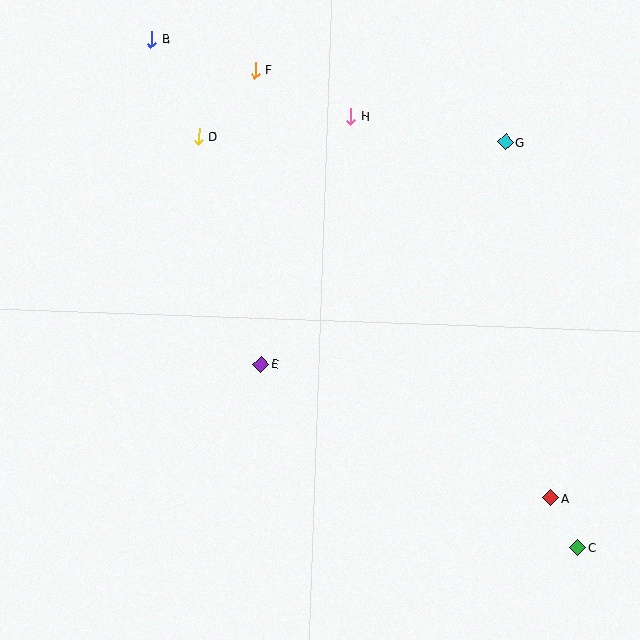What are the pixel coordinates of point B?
Point B is at (152, 39).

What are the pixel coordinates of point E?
Point E is at (261, 364).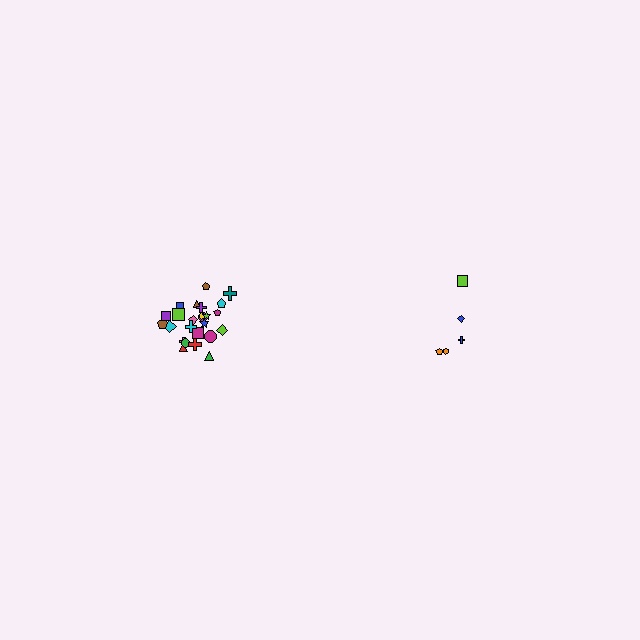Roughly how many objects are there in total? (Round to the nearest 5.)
Roughly 30 objects in total.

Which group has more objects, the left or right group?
The left group.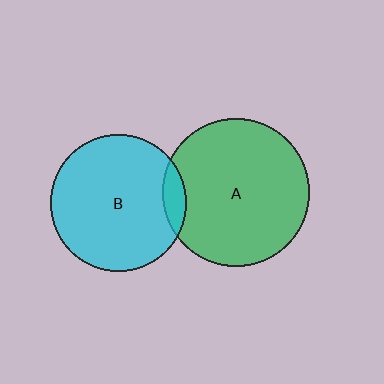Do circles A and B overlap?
Yes.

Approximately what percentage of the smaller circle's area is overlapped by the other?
Approximately 10%.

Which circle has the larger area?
Circle A (green).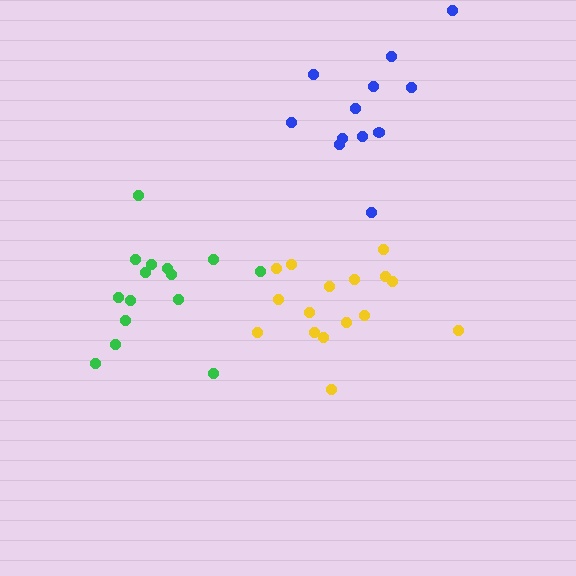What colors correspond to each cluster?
The clusters are colored: green, yellow, blue.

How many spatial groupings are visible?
There are 3 spatial groupings.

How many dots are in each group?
Group 1: 15 dots, Group 2: 16 dots, Group 3: 12 dots (43 total).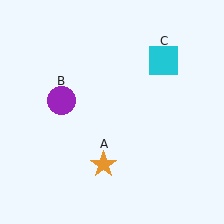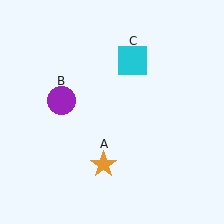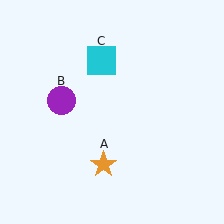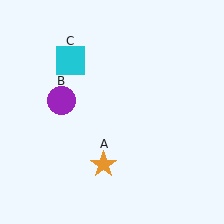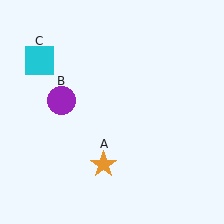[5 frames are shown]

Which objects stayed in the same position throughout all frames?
Orange star (object A) and purple circle (object B) remained stationary.